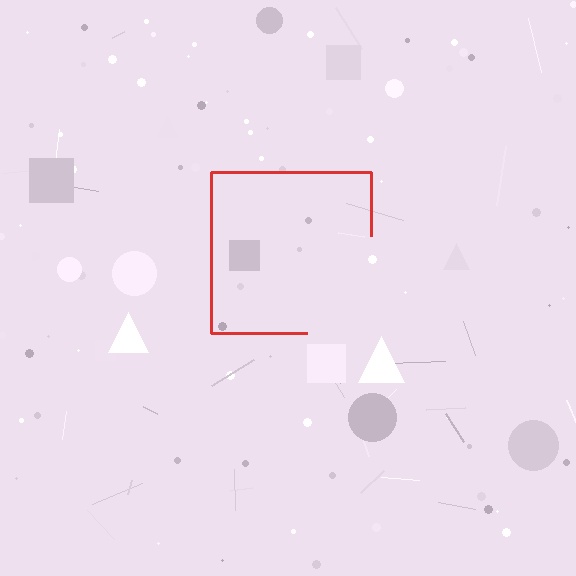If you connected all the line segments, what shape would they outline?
They would outline a square.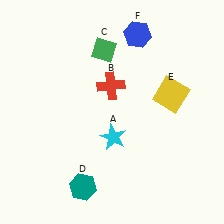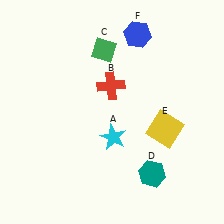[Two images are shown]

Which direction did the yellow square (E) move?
The yellow square (E) moved down.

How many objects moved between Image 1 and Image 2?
2 objects moved between the two images.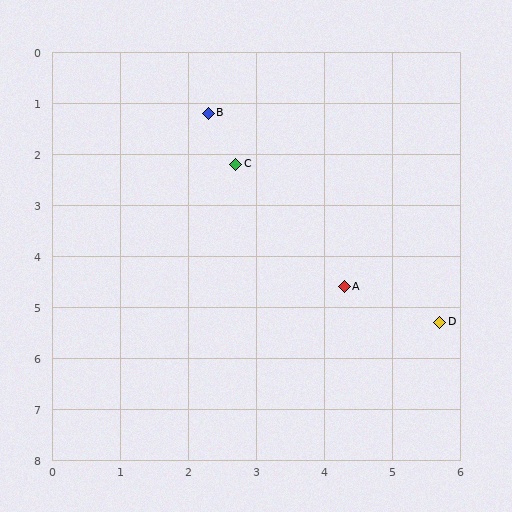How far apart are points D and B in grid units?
Points D and B are about 5.3 grid units apart.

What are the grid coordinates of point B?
Point B is at approximately (2.3, 1.2).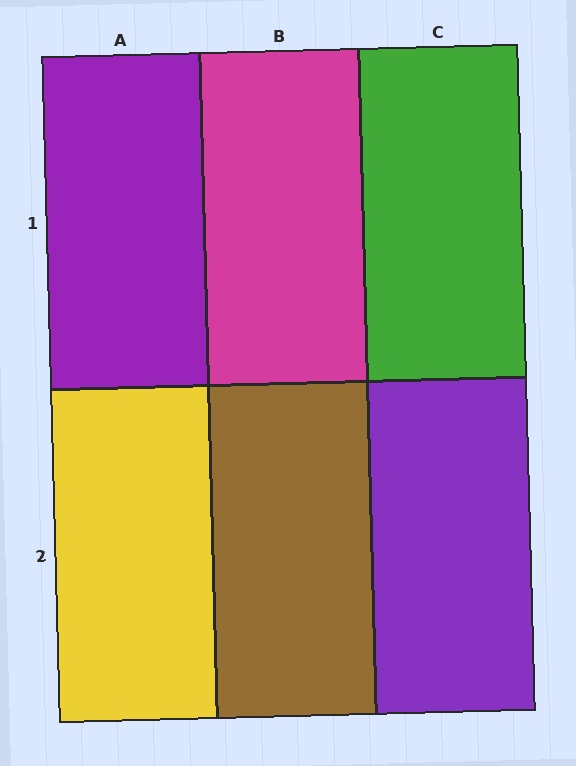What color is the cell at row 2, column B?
Brown.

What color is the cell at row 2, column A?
Yellow.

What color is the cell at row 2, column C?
Purple.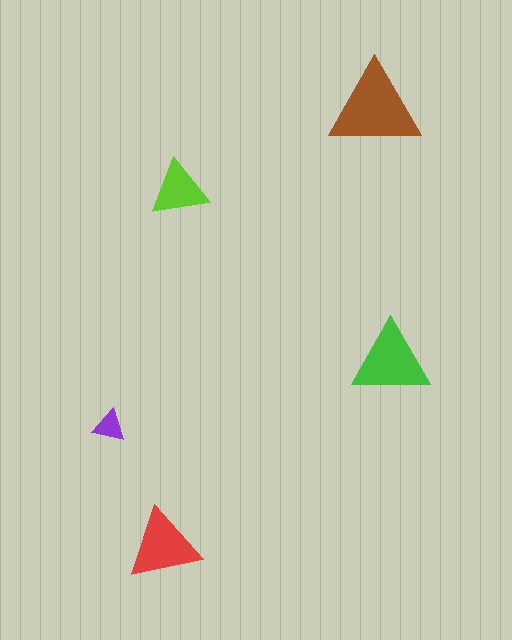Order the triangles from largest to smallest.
the brown one, the green one, the red one, the lime one, the purple one.